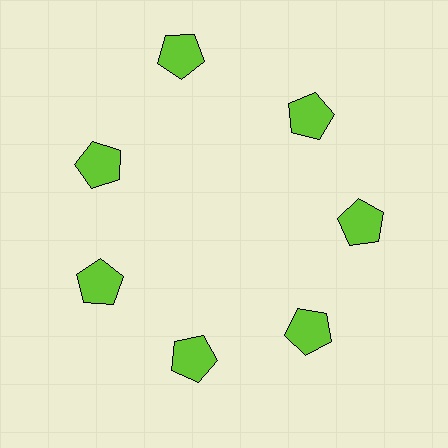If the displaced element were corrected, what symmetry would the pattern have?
It would have 7-fold rotational symmetry — the pattern would map onto itself every 51 degrees.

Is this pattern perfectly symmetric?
No. The 7 lime pentagons are arranged in a ring, but one element near the 12 o'clock position is pushed outward from the center, breaking the 7-fold rotational symmetry.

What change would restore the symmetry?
The symmetry would be restored by moving it inward, back onto the ring so that all 7 pentagons sit at equal angles and equal distance from the center.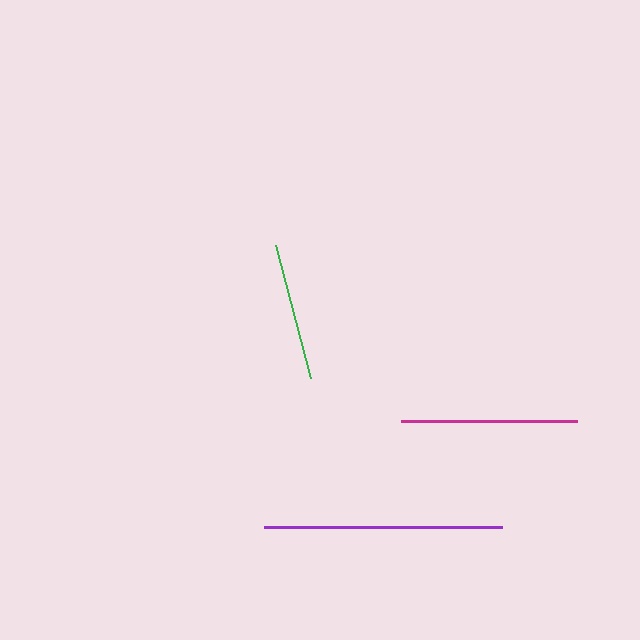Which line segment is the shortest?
The green line is the shortest at approximately 138 pixels.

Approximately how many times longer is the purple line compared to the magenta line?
The purple line is approximately 1.4 times the length of the magenta line.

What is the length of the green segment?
The green segment is approximately 138 pixels long.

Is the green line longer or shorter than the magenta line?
The magenta line is longer than the green line.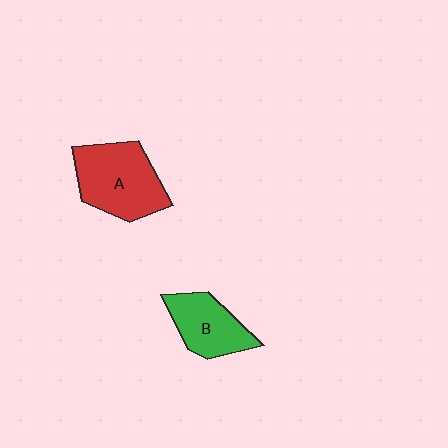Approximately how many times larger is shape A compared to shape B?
Approximately 1.4 times.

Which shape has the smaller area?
Shape B (green).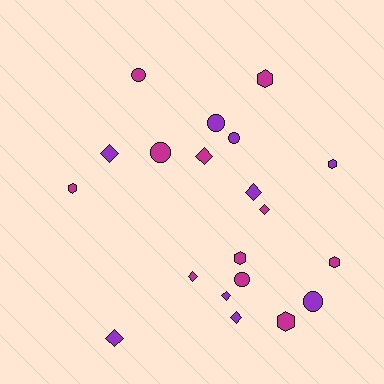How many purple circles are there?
There are 3 purple circles.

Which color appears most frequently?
Magenta, with 11 objects.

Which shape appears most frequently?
Diamond, with 8 objects.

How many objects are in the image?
There are 20 objects.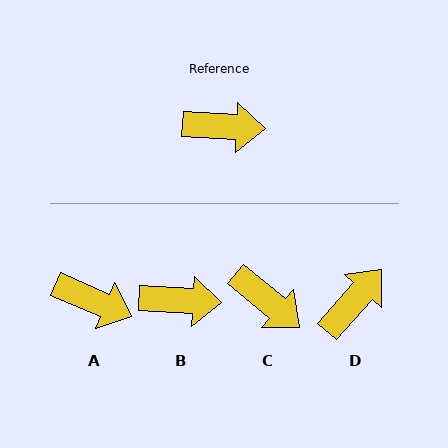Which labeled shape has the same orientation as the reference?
B.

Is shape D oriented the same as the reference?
No, it is off by about 52 degrees.